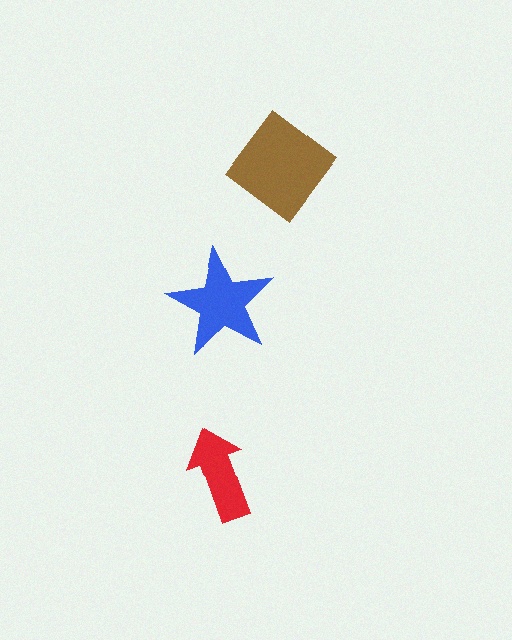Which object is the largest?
The brown diamond.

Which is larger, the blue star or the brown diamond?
The brown diamond.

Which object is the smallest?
The red arrow.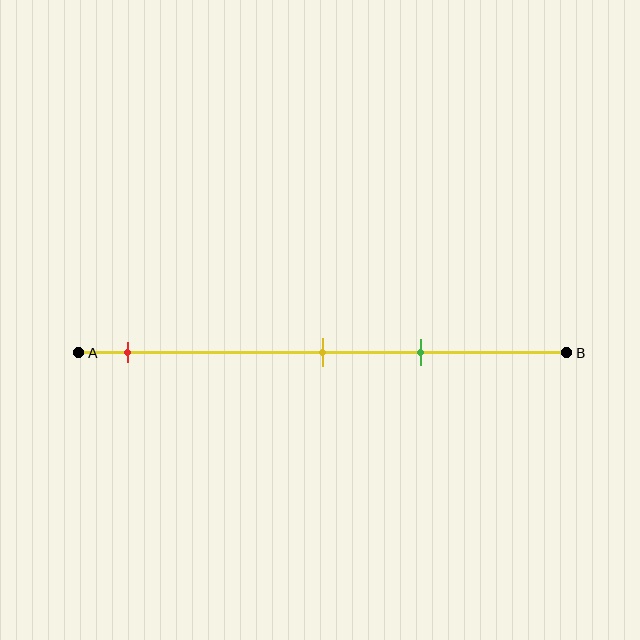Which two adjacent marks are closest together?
The yellow and green marks are the closest adjacent pair.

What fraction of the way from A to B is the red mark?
The red mark is approximately 10% (0.1) of the way from A to B.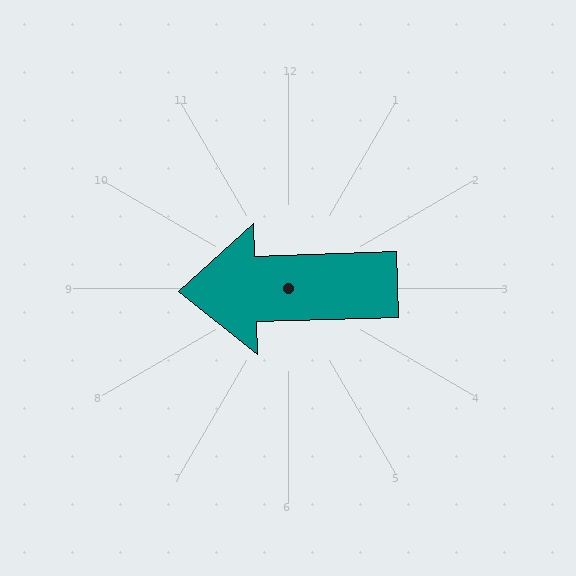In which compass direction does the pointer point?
West.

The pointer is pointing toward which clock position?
Roughly 9 o'clock.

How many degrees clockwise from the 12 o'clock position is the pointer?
Approximately 268 degrees.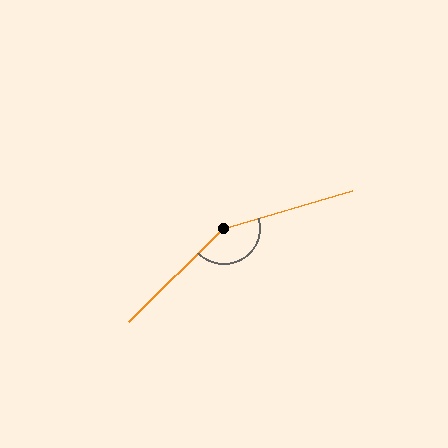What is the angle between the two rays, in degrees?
Approximately 152 degrees.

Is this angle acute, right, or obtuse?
It is obtuse.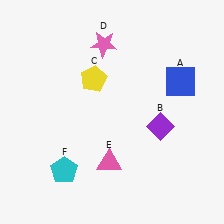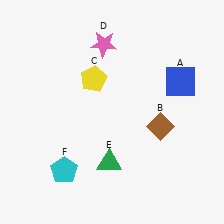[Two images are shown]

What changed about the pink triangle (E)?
In Image 1, E is pink. In Image 2, it changed to green.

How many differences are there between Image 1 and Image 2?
There are 2 differences between the two images.